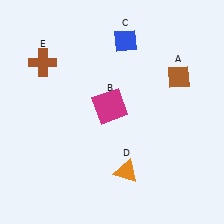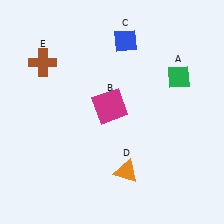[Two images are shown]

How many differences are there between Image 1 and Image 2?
There is 1 difference between the two images.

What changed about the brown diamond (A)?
In Image 1, A is brown. In Image 2, it changed to green.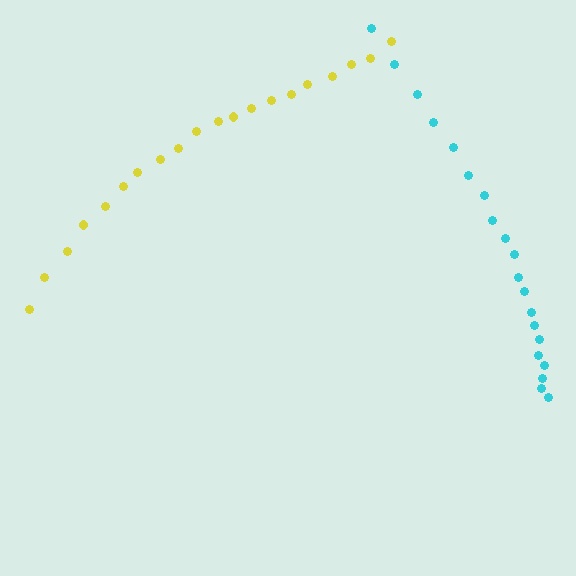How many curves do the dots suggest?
There are 2 distinct paths.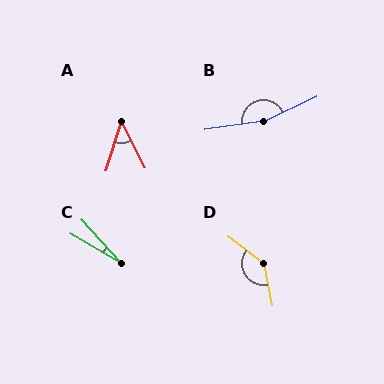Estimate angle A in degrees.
Approximately 44 degrees.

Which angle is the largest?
B, at approximately 162 degrees.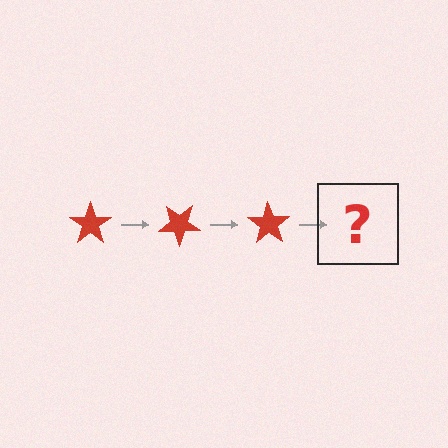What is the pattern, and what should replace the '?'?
The pattern is that the star rotates 35 degrees each step. The '?' should be a red star rotated 105 degrees.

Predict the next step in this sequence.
The next step is a red star rotated 105 degrees.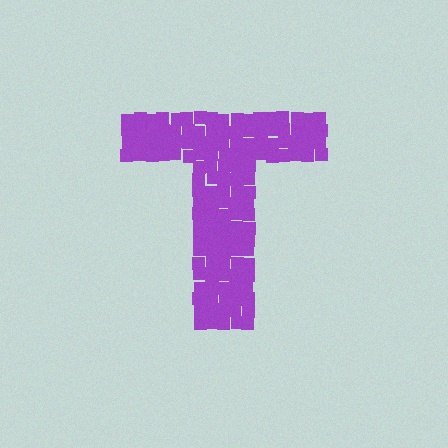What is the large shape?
The large shape is the letter T.